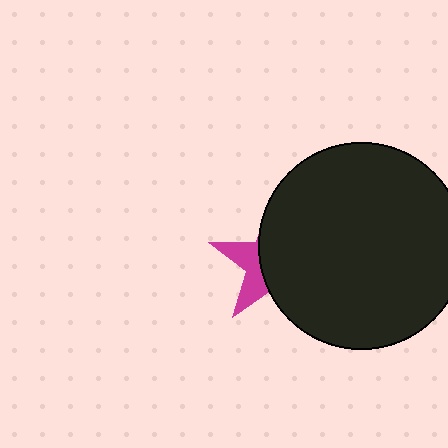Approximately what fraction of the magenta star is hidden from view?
Roughly 67% of the magenta star is hidden behind the black circle.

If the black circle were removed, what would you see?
You would see the complete magenta star.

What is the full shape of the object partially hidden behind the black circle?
The partially hidden object is a magenta star.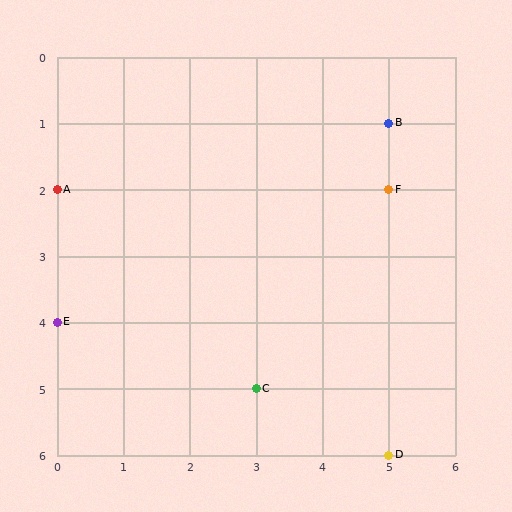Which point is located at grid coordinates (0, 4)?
Point E is at (0, 4).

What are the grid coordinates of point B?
Point B is at grid coordinates (5, 1).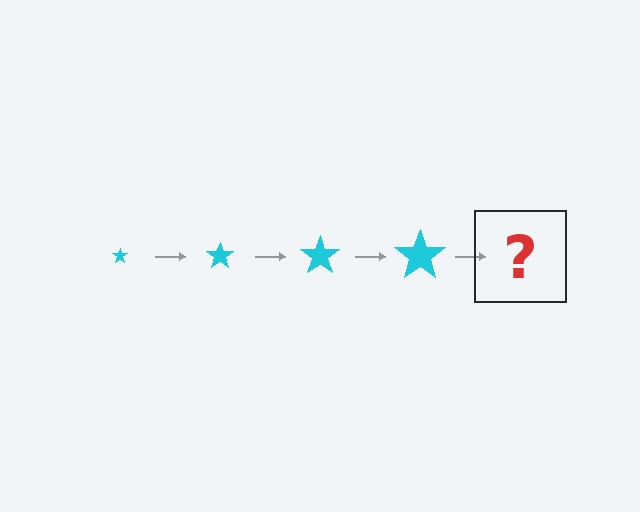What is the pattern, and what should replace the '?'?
The pattern is that the star gets progressively larger each step. The '?' should be a cyan star, larger than the previous one.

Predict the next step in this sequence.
The next step is a cyan star, larger than the previous one.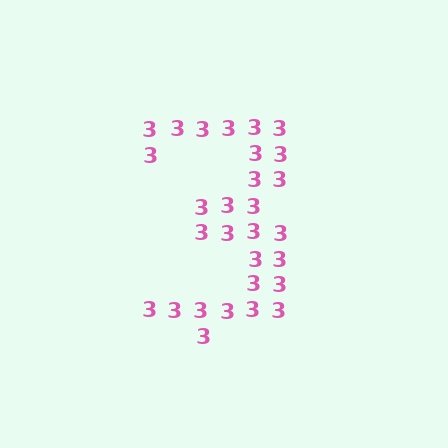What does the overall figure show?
The overall figure shows the digit 3.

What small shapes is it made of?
It is made of small digit 3's.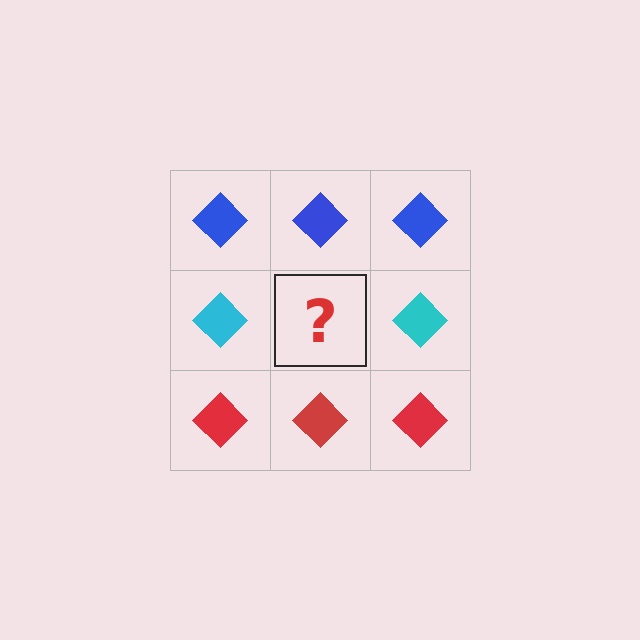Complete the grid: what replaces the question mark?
The question mark should be replaced with a cyan diamond.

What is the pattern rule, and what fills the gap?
The rule is that each row has a consistent color. The gap should be filled with a cyan diamond.